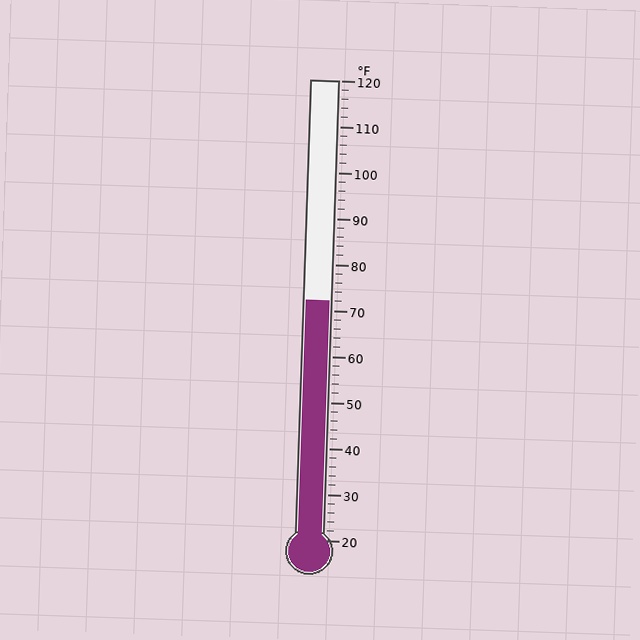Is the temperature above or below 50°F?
The temperature is above 50°F.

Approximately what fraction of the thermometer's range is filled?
The thermometer is filled to approximately 50% of its range.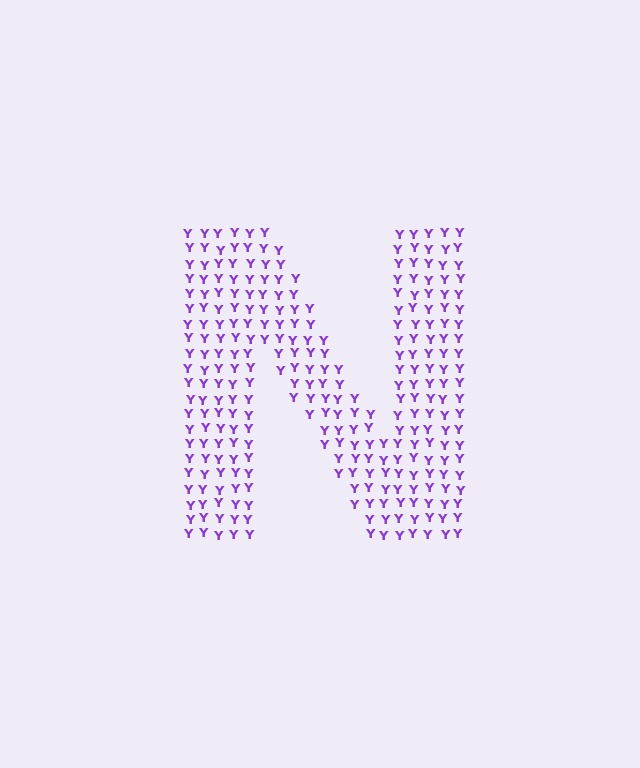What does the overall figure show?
The overall figure shows the letter N.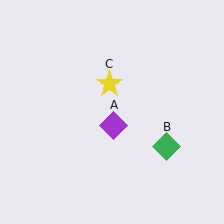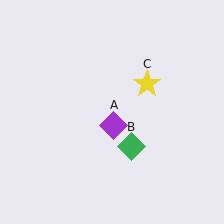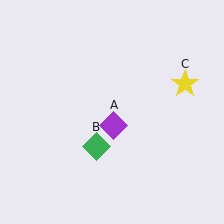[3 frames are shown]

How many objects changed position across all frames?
2 objects changed position: green diamond (object B), yellow star (object C).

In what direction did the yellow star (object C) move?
The yellow star (object C) moved right.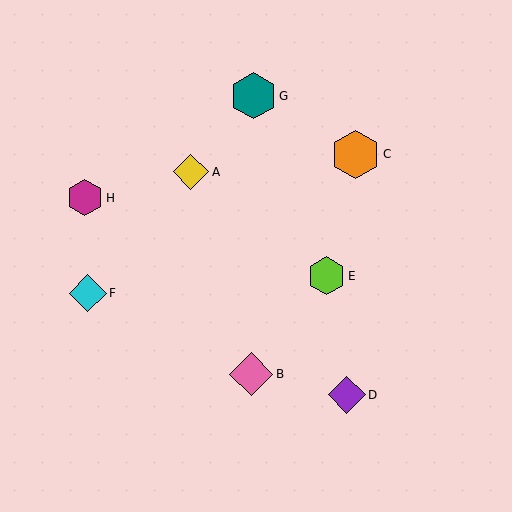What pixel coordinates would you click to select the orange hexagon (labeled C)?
Click at (356, 154) to select the orange hexagon C.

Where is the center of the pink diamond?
The center of the pink diamond is at (251, 374).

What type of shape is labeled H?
Shape H is a magenta hexagon.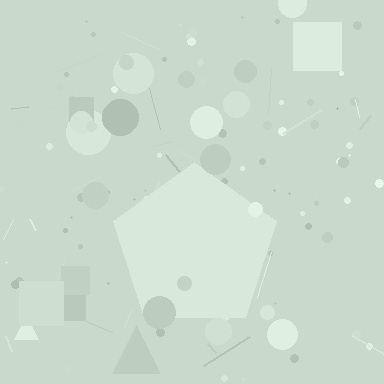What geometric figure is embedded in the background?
A pentagon is embedded in the background.